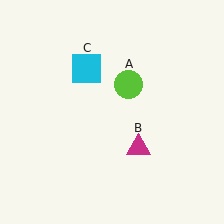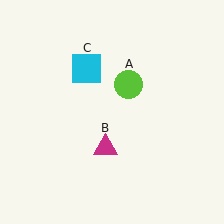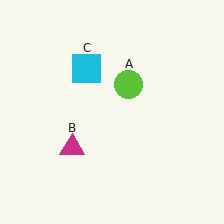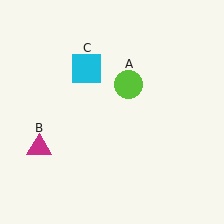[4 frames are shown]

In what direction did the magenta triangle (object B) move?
The magenta triangle (object B) moved left.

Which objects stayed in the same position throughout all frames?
Lime circle (object A) and cyan square (object C) remained stationary.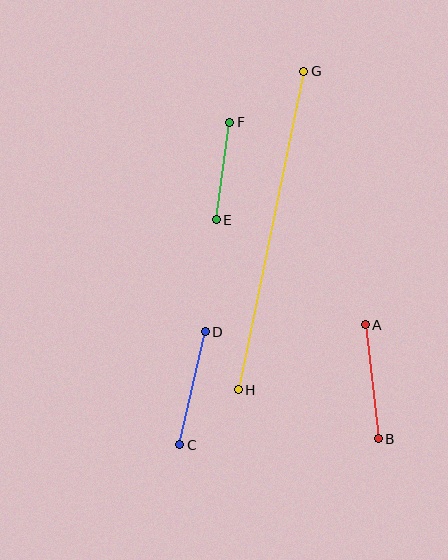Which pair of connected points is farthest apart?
Points G and H are farthest apart.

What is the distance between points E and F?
The distance is approximately 98 pixels.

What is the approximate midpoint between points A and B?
The midpoint is at approximately (372, 382) pixels.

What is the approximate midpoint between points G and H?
The midpoint is at approximately (271, 230) pixels.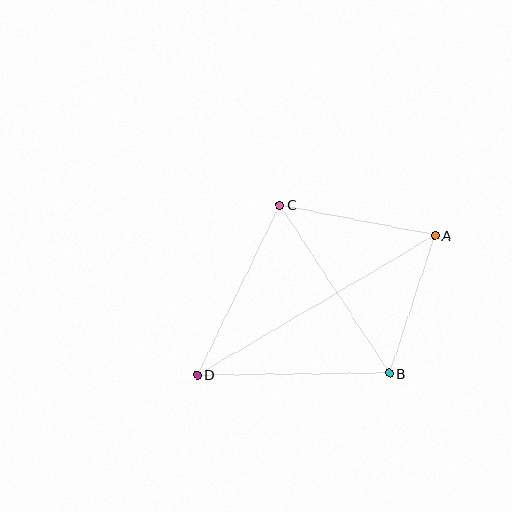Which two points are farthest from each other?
Points A and D are farthest from each other.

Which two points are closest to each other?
Points A and B are closest to each other.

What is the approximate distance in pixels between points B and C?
The distance between B and C is approximately 201 pixels.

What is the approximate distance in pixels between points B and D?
The distance between B and D is approximately 192 pixels.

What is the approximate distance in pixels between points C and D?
The distance between C and D is approximately 189 pixels.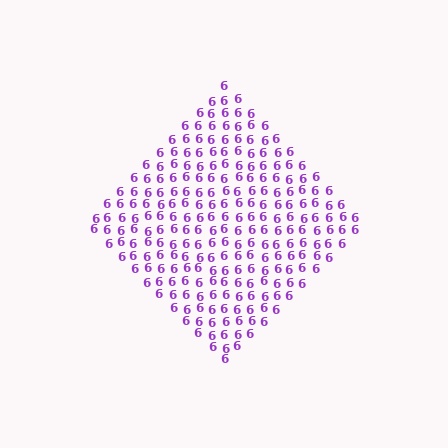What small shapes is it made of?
It is made of small digit 6's.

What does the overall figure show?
The overall figure shows a diamond.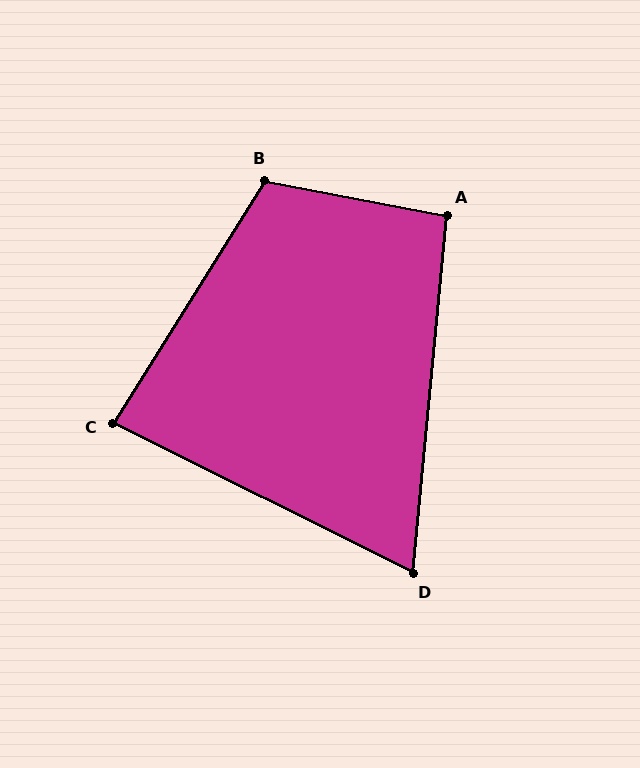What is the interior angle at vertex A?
Approximately 96 degrees (obtuse).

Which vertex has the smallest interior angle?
D, at approximately 69 degrees.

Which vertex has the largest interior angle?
B, at approximately 111 degrees.